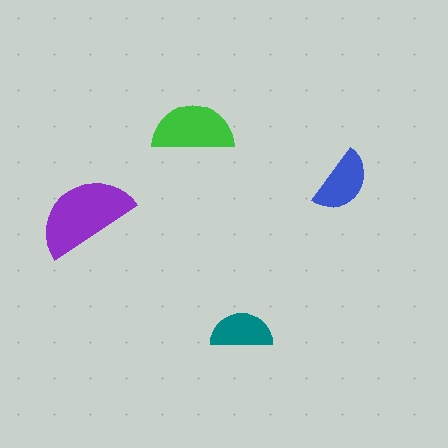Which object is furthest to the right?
The blue semicircle is rightmost.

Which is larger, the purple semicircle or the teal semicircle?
The purple one.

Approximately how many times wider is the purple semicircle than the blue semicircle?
About 1.5 times wider.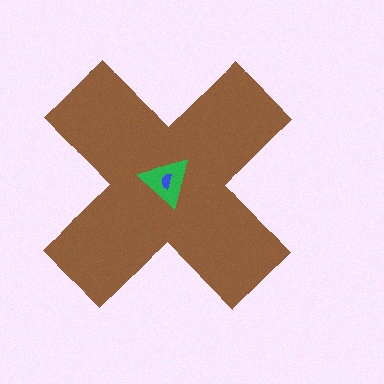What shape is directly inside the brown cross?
The green triangle.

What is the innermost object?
The blue semicircle.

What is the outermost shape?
The brown cross.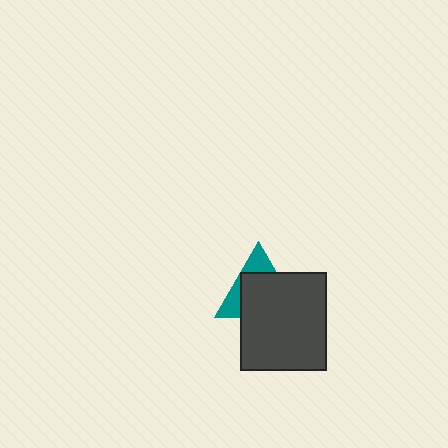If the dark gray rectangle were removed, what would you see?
You would see the complete teal triangle.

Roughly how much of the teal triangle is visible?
A small part of it is visible (roughly 33%).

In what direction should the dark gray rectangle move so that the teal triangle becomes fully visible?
The dark gray rectangle should move down. That is the shortest direction to clear the overlap and leave the teal triangle fully visible.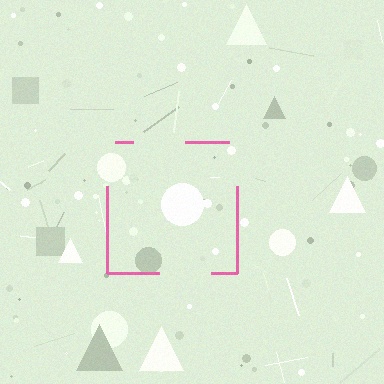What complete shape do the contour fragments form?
The contour fragments form a square.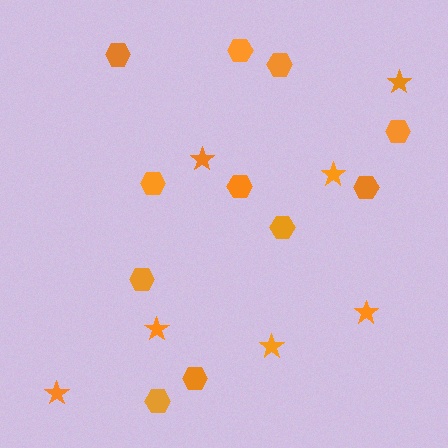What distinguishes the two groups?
There are 2 groups: one group of stars (7) and one group of hexagons (11).